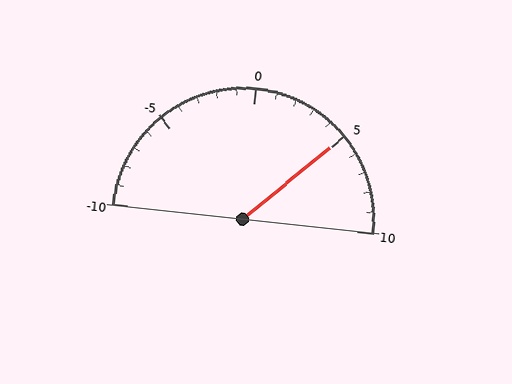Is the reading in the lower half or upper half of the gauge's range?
The reading is in the upper half of the range (-10 to 10).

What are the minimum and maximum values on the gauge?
The gauge ranges from -10 to 10.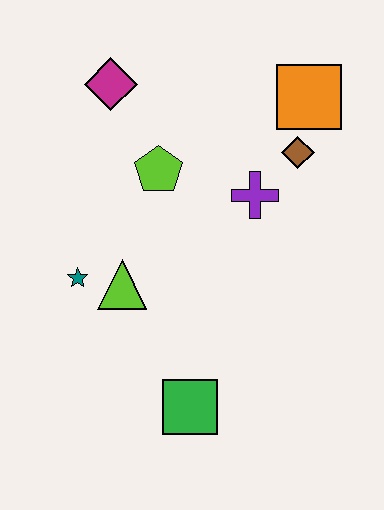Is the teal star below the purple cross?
Yes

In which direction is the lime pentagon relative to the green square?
The lime pentagon is above the green square.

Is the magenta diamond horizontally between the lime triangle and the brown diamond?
No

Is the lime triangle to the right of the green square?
No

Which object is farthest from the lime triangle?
The orange square is farthest from the lime triangle.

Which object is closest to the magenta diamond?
The lime pentagon is closest to the magenta diamond.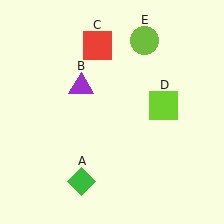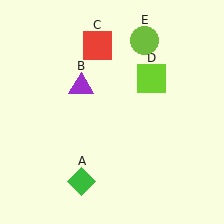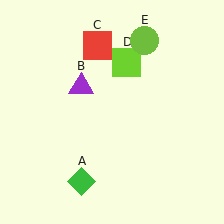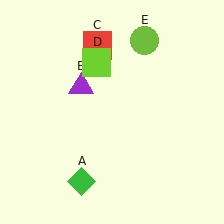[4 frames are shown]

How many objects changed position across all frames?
1 object changed position: lime square (object D).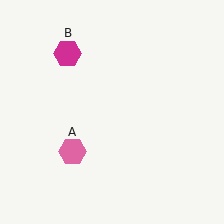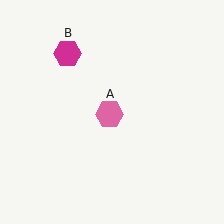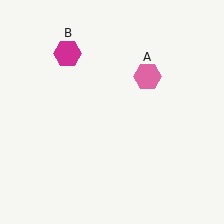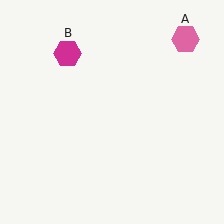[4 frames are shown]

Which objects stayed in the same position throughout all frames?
Magenta hexagon (object B) remained stationary.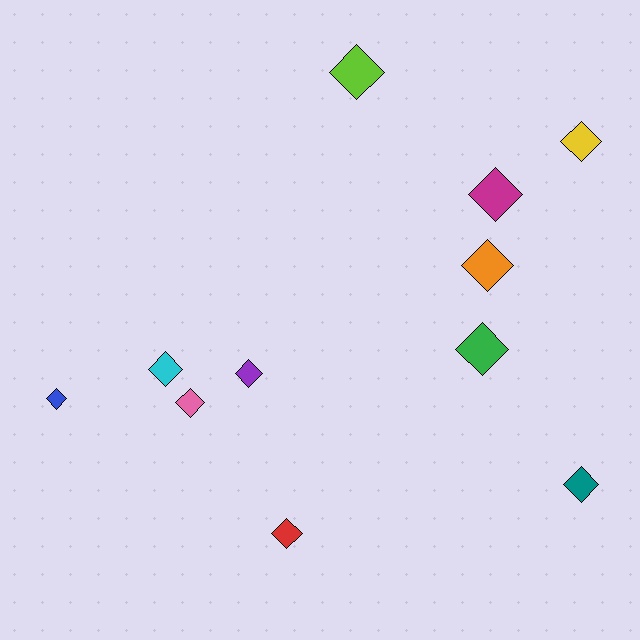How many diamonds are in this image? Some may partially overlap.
There are 11 diamonds.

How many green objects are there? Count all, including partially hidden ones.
There is 1 green object.